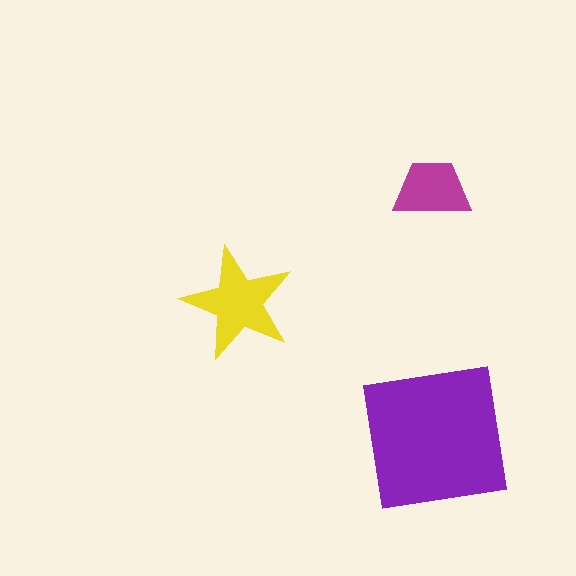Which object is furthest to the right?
The purple square is rightmost.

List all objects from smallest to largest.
The magenta trapezoid, the yellow star, the purple square.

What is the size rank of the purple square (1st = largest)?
1st.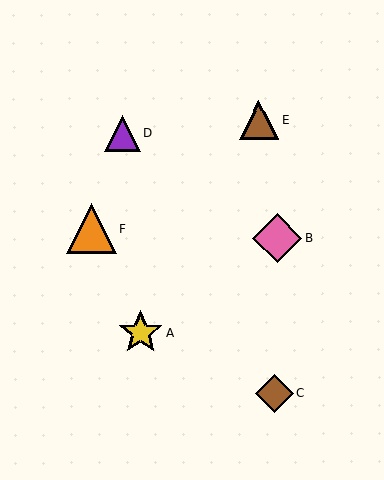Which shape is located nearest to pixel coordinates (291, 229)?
The pink diamond (labeled B) at (277, 238) is nearest to that location.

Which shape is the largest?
The orange triangle (labeled F) is the largest.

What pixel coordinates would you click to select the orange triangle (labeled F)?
Click at (91, 229) to select the orange triangle F.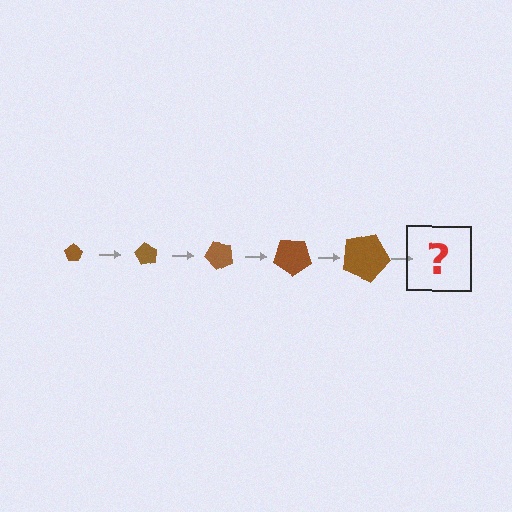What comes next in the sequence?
The next element should be a pentagon, larger than the previous one and rotated 300 degrees from the start.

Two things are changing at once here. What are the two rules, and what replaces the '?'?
The two rules are that the pentagon grows larger each step and it rotates 60 degrees each step. The '?' should be a pentagon, larger than the previous one and rotated 300 degrees from the start.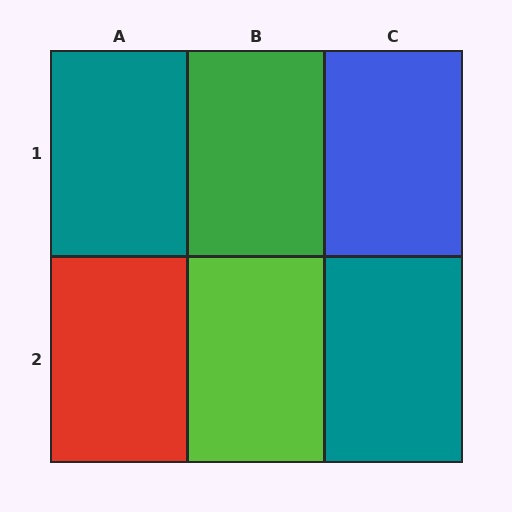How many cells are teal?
2 cells are teal.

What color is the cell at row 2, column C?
Teal.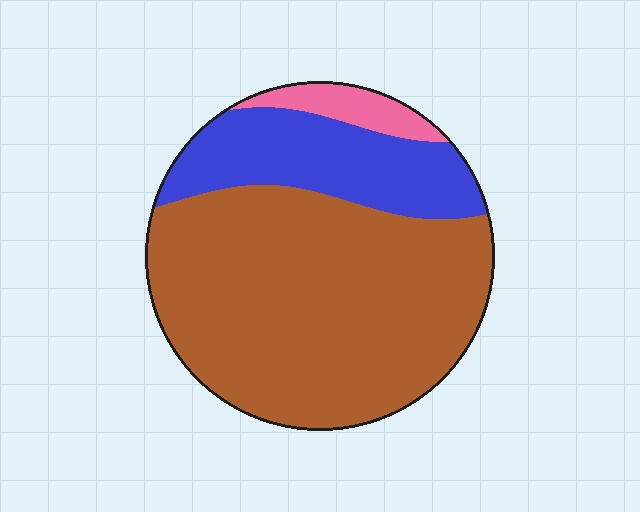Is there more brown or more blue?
Brown.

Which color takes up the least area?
Pink, at roughly 5%.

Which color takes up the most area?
Brown, at roughly 70%.